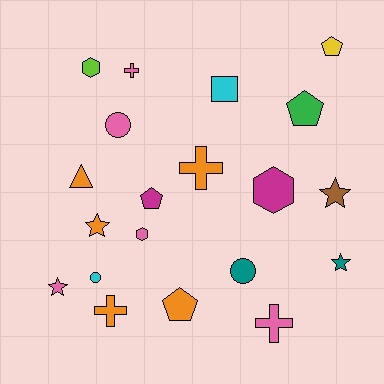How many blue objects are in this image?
There are no blue objects.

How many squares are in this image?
There is 1 square.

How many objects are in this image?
There are 20 objects.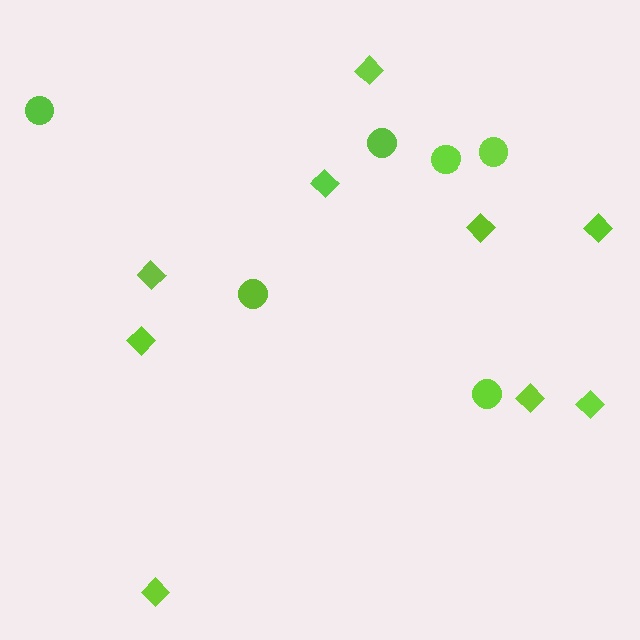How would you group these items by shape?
There are 2 groups: one group of diamonds (9) and one group of circles (6).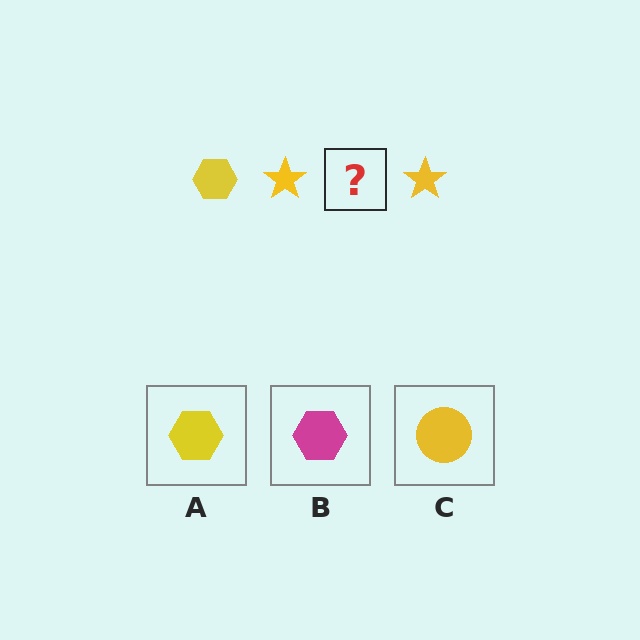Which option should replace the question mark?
Option A.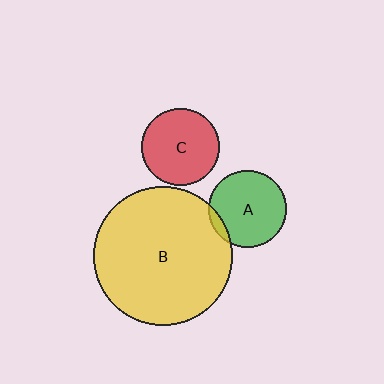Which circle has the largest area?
Circle B (yellow).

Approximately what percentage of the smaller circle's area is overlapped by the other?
Approximately 10%.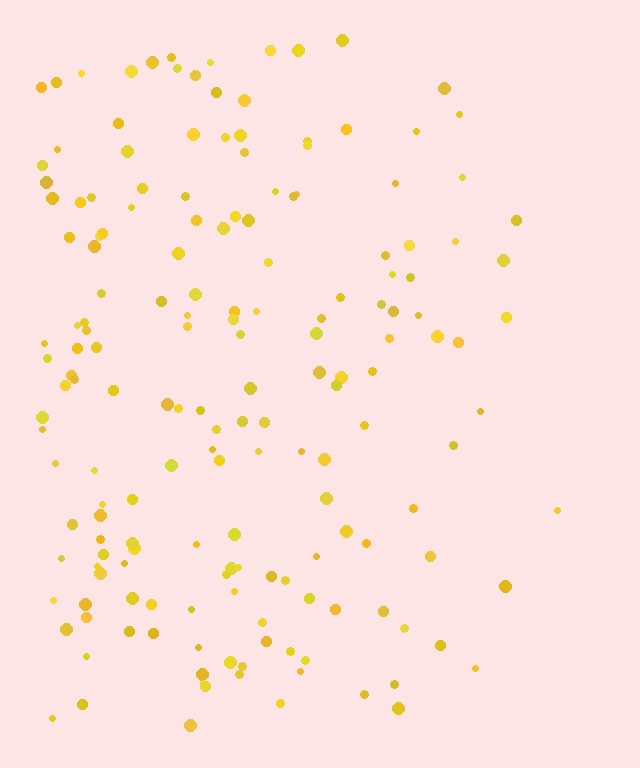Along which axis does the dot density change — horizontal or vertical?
Horizontal.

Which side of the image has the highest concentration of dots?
The left.